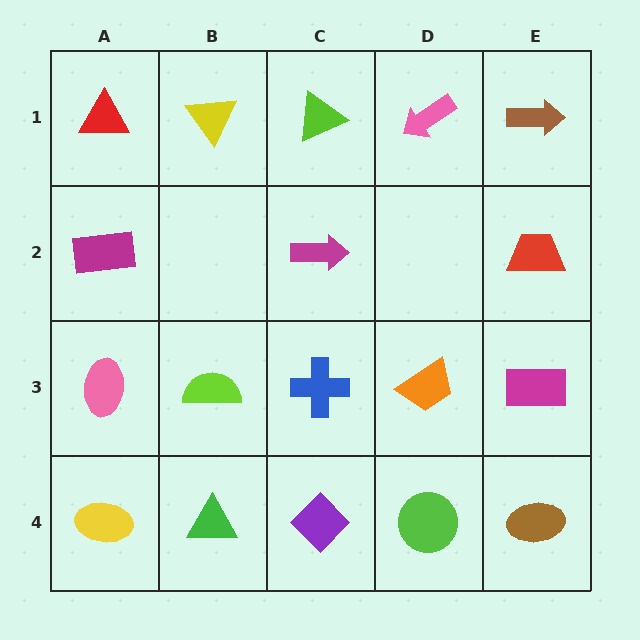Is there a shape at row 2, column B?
No, that cell is empty.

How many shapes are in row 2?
3 shapes.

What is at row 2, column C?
A magenta arrow.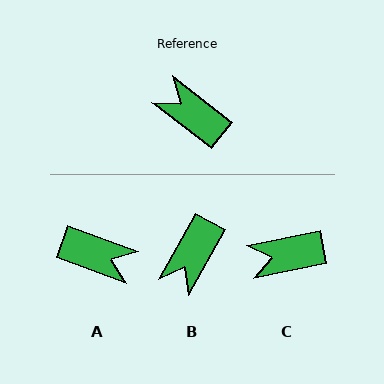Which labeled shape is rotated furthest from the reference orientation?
A, about 162 degrees away.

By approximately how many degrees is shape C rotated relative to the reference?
Approximately 49 degrees counter-clockwise.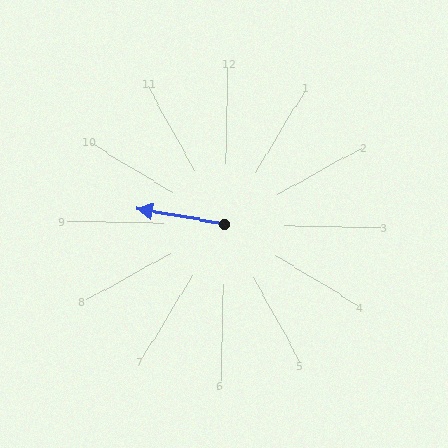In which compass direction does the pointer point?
West.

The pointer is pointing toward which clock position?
Roughly 9 o'clock.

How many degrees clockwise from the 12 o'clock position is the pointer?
Approximately 279 degrees.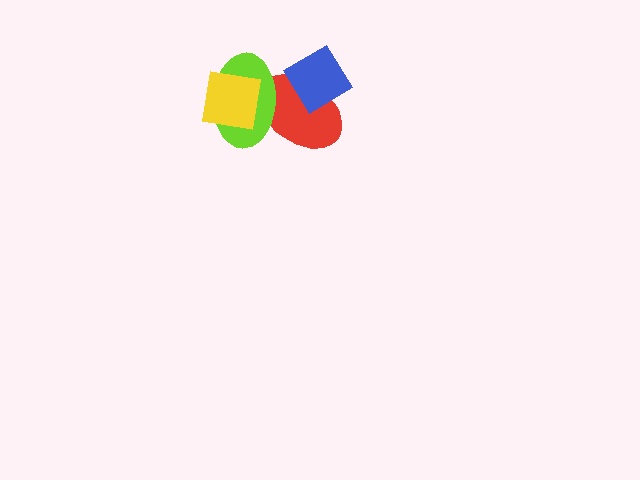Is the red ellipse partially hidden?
Yes, it is partially covered by another shape.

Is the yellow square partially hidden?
No, no other shape covers it.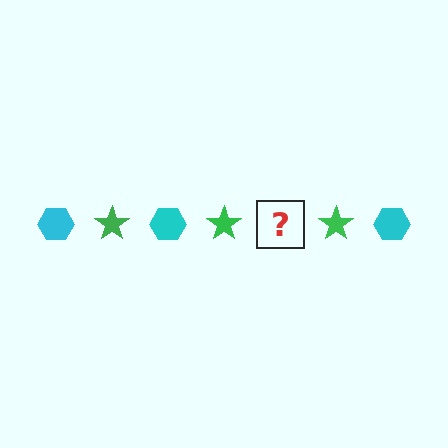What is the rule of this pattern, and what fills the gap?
The rule is that the pattern alternates between cyan hexagon and green star. The gap should be filled with a cyan hexagon.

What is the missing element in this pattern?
The missing element is a cyan hexagon.